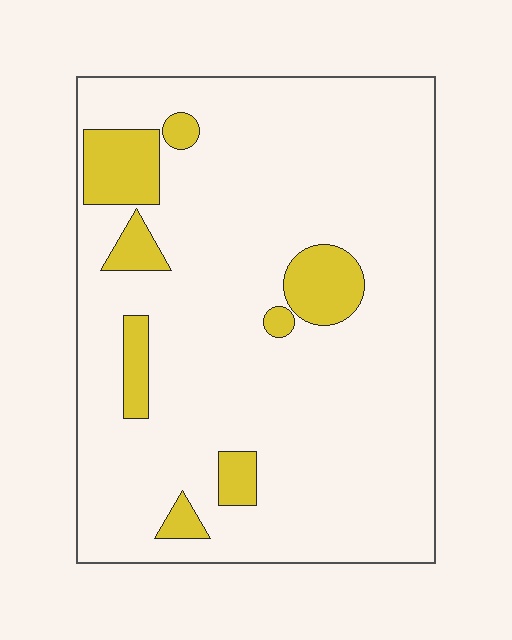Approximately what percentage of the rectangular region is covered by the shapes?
Approximately 10%.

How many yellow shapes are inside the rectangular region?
8.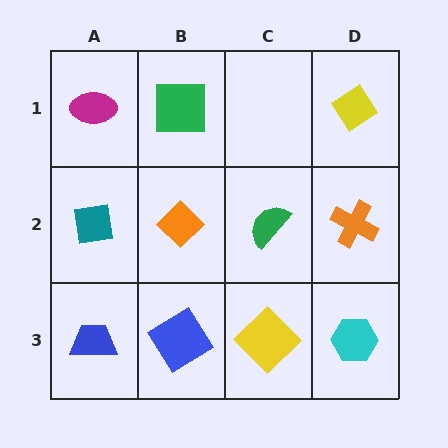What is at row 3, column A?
A blue trapezoid.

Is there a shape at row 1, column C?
No, that cell is empty.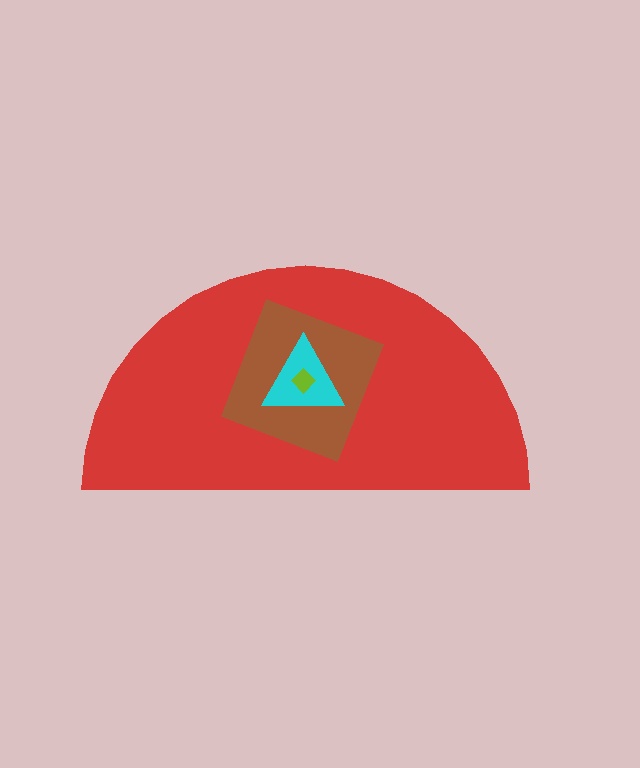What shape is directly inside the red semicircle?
The brown square.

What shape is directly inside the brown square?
The cyan triangle.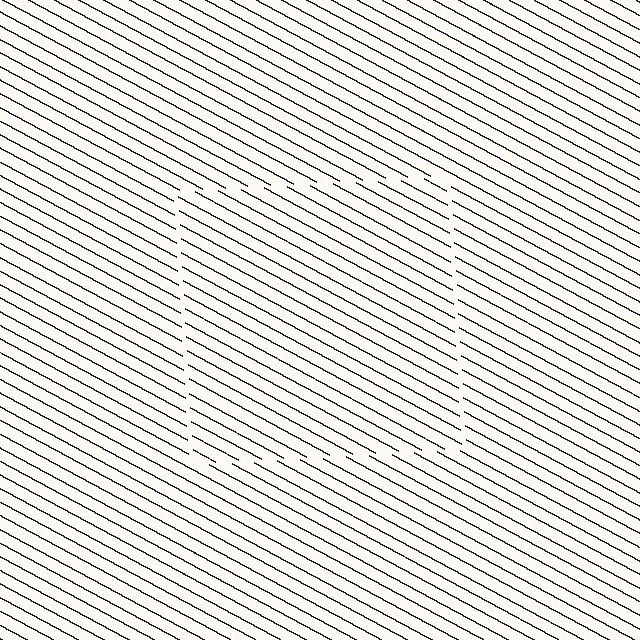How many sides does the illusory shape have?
4 sides — the line-ends trace a square.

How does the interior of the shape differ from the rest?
The interior of the shape contains the same grating, shifted by half a period — the contour is defined by the phase discontinuity where line-ends from the inner and outer gratings abut.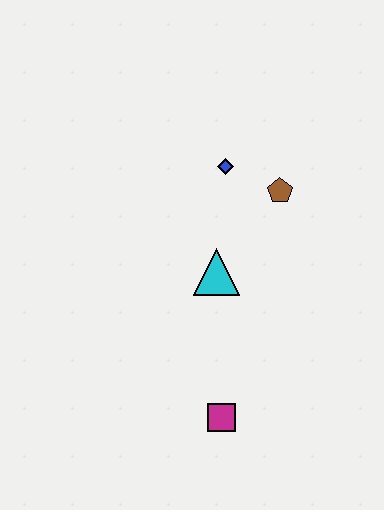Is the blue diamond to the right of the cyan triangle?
Yes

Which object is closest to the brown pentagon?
The blue diamond is closest to the brown pentagon.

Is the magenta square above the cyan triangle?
No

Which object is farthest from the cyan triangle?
The magenta square is farthest from the cyan triangle.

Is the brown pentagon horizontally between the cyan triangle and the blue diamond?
No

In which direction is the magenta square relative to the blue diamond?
The magenta square is below the blue diamond.